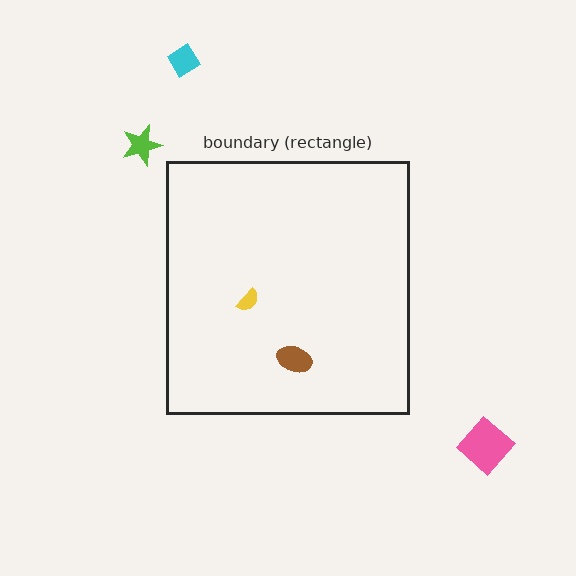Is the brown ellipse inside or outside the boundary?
Inside.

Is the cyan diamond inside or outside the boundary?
Outside.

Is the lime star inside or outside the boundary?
Outside.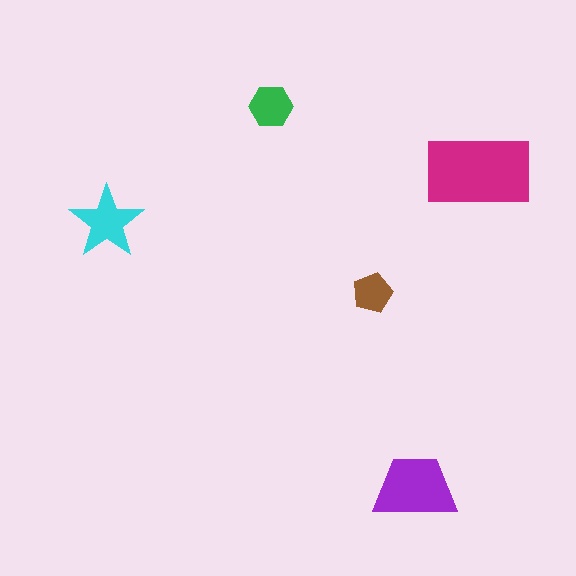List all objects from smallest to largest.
The brown pentagon, the green hexagon, the cyan star, the purple trapezoid, the magenta rectangle.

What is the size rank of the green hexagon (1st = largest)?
4th.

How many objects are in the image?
There are 5 objects in the image.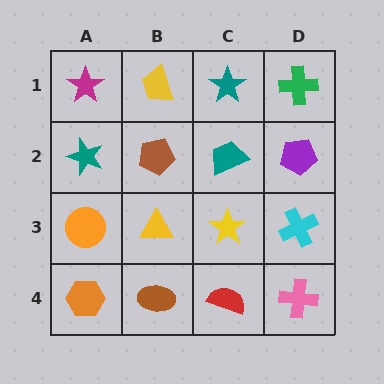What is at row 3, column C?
A yellow star.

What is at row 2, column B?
A brown pentagon.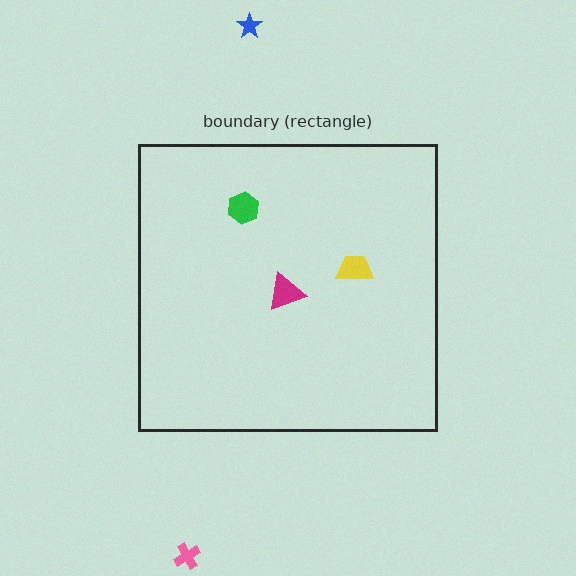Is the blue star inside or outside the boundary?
Outside.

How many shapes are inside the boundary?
3 inside, 2 outside.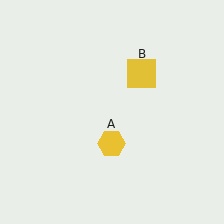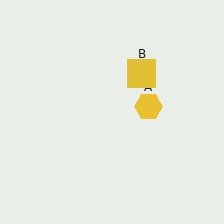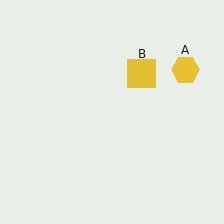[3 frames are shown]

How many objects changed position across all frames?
1 object changed position: yellow hexagon (object A).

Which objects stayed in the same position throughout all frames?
Yellow square (object B) remained stationary.